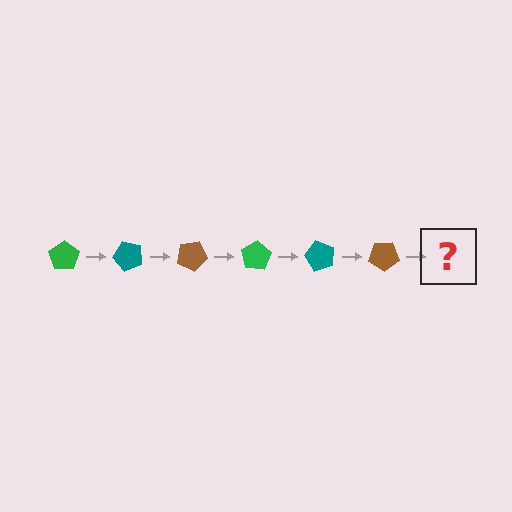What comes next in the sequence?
The next element should be a green pentagon, rotated 300 degrees from the start.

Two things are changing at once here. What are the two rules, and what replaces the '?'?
The two rules are that it rotates 50 degrees each step and the color cycles through green, teal, and brown. The '?' should be a green pentagon, rotated 300 degrees from the start.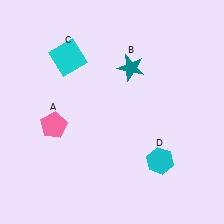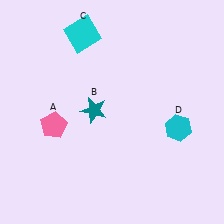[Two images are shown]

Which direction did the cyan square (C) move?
The cyan square (C) moved up.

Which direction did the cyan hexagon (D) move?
The cyan hexagon (D) moved up.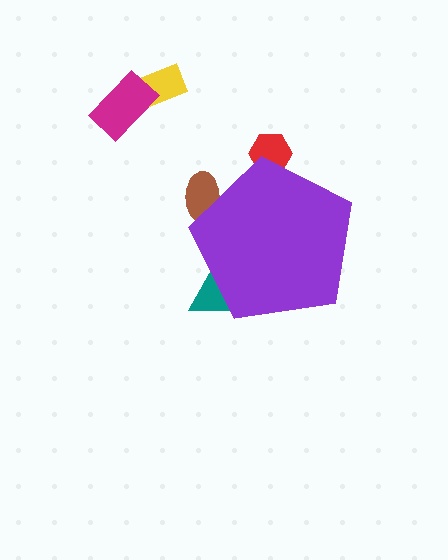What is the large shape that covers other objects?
A purple pentagon.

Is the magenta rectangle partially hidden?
No, the magenta rectangle is fully visible.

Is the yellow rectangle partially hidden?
No, the yellow rectangle is fully visible.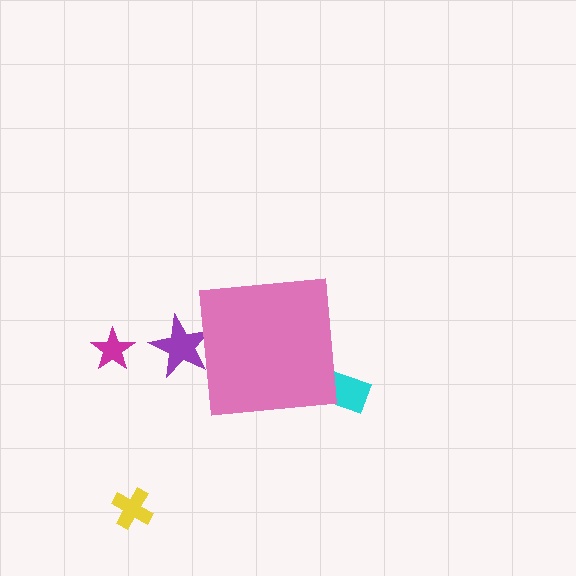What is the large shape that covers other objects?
A pink square.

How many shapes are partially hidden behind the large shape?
2 shapes are partially hidden.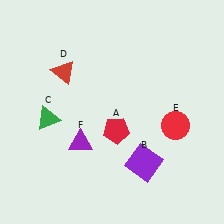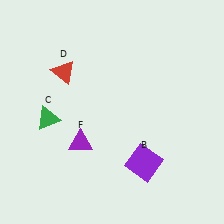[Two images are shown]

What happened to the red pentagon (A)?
The red pentagon (A) was removed in Image 2. It was in the bottom-right area of Image 1.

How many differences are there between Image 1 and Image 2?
There are 2 differences between the two images.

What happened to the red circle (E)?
The red circle (E) was removed in Image 2. It was in the bottom-right area of Image 1.